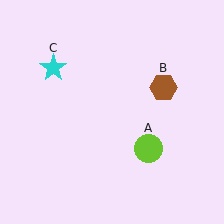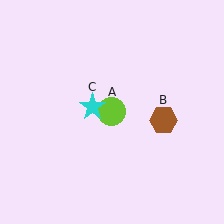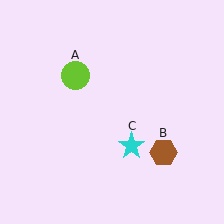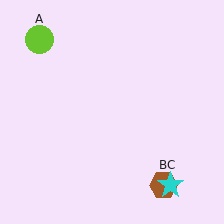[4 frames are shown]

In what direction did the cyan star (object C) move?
The cyan star (object C) moved down and to the right.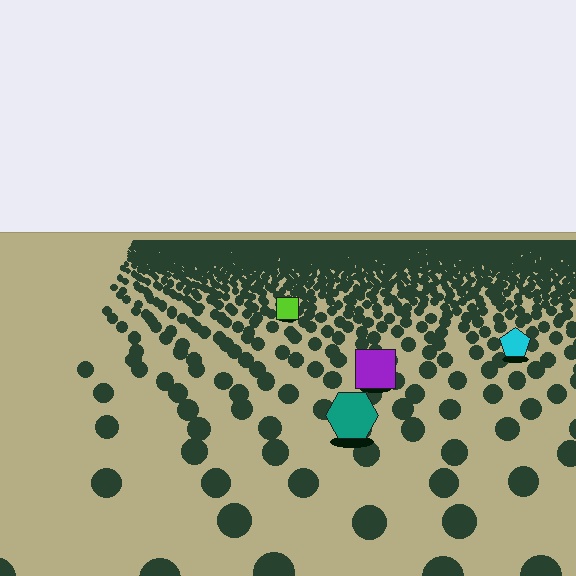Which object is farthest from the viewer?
The lime square is farthest from the viewer. It appears smaller and the ground texture around it is denser.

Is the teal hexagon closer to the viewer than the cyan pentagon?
Yes. The teal hexagon is closer — you can tell from the texture gradient: the ground texture is coarser near it.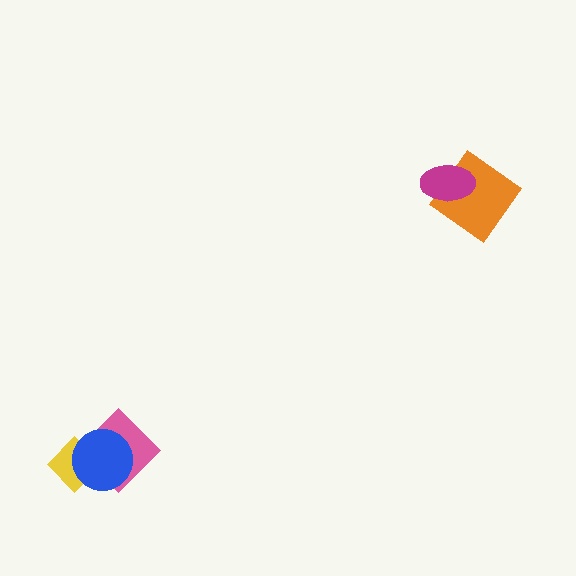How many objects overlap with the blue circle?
2 objects overlap with the blue circle.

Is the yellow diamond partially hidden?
Yes, it is partially covered by another shape.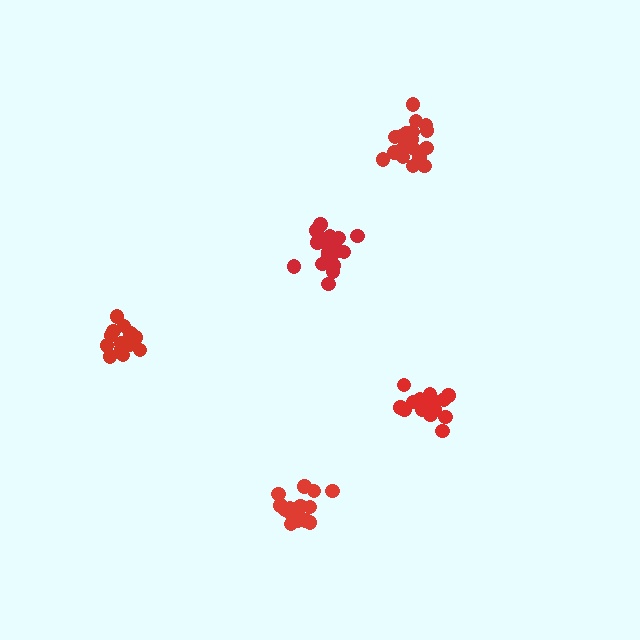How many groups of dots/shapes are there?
There are 5 groups.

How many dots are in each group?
Group 1: 17 dots, Group 2: 19 dots, Group 3: 16 dots, Group 4: 16 dots, Group 5: 19 dots (87 total).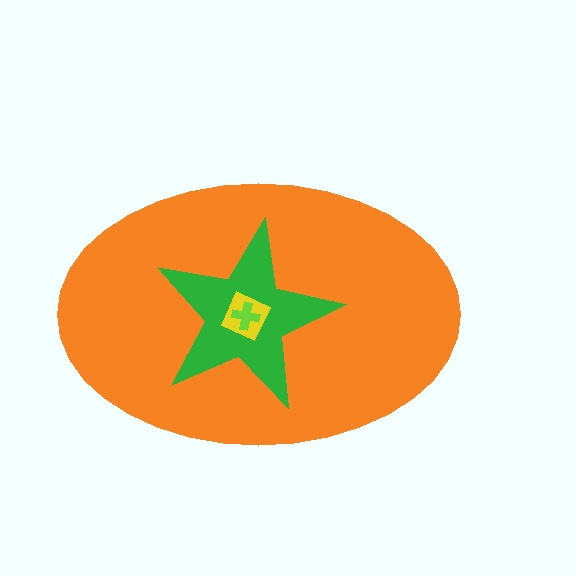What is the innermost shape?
The lime cross.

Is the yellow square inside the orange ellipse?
Yes.